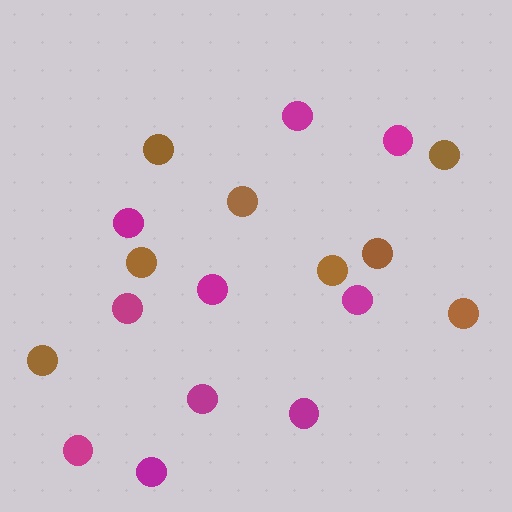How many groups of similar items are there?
There are 2 groups: one group of magenta circles (10) and one group of brown circles (8).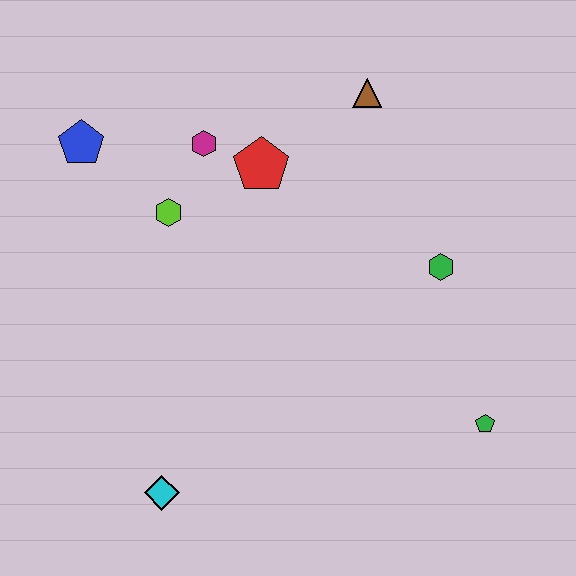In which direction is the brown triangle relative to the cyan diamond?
The brown triangle is above the cyan diamond.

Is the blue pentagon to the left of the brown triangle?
Yes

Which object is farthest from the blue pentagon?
The green pentagon is farthest from the blue pentagon.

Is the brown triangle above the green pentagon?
Yes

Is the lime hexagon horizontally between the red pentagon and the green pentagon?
No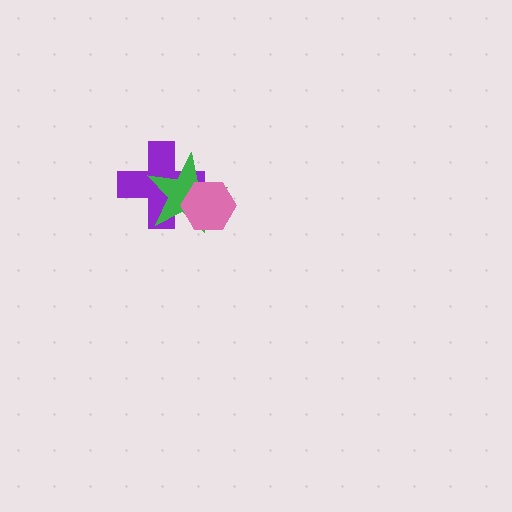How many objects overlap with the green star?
2 objects overlap with the green star.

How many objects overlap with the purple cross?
2 objects overlap with the purple cross.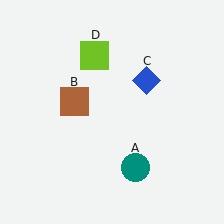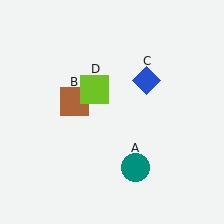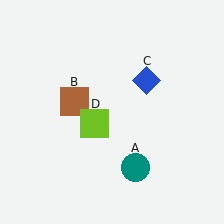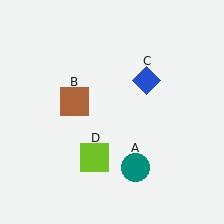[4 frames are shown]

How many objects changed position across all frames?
1 object changed position: lime square (object D).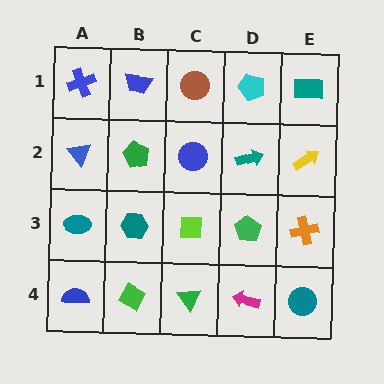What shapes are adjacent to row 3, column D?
A teal arrow (row 2, column D), a magenta arrow (row 4, column D), a lime square (row 3, column C), an orange cross (row 3, column E).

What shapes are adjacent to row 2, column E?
A teal rectangle (row 1, column E), an orange cross (row 3, column E), a teal arrow (row 2, column D).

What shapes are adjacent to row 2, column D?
A cyan pentagon (row 1, column D), a green pentagon (row 3, column D), a blue circle (row 2, column C), a yellow arrow (row 2, column E).